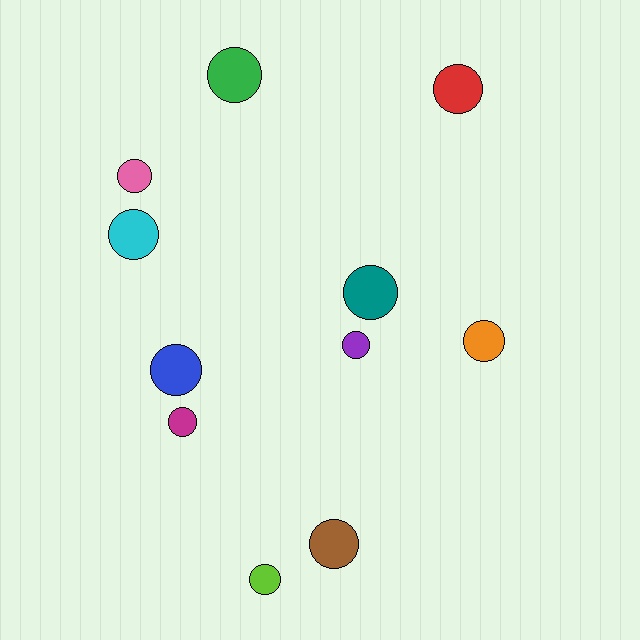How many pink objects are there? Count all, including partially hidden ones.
There is 1 pink object.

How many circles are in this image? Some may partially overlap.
There are 11 circles.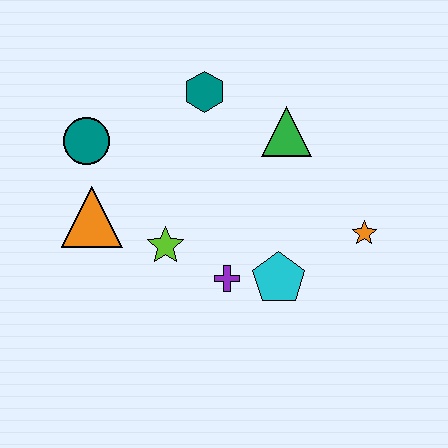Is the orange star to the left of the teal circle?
No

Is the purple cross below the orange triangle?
Yes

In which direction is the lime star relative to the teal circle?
The lime star is below the teal circle.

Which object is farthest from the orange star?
The teal circle is farthest from the orange star.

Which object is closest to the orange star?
The cyan pentagon is closest to the orange star.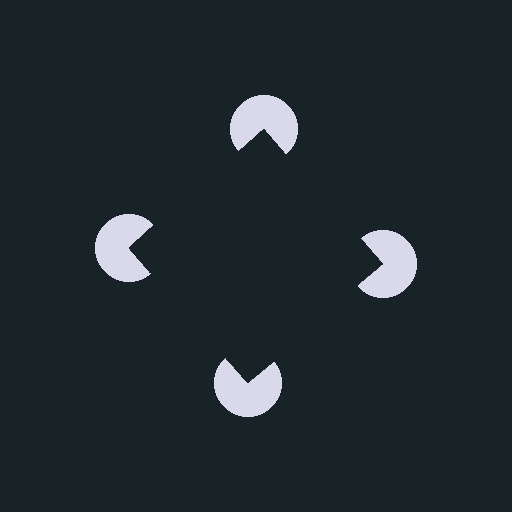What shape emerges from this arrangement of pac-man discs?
An illusory square — its edges are inferred from the aligned wedge cuts in the pac-man discs, not physically drawn.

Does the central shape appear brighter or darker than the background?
It typically appears slightly darker than the background, even though no actual brightness change is drawn.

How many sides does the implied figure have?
4 sides.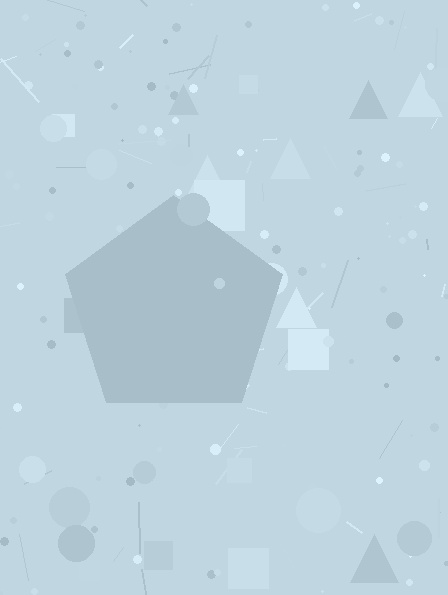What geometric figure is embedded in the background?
A pentagon is embedded in the background.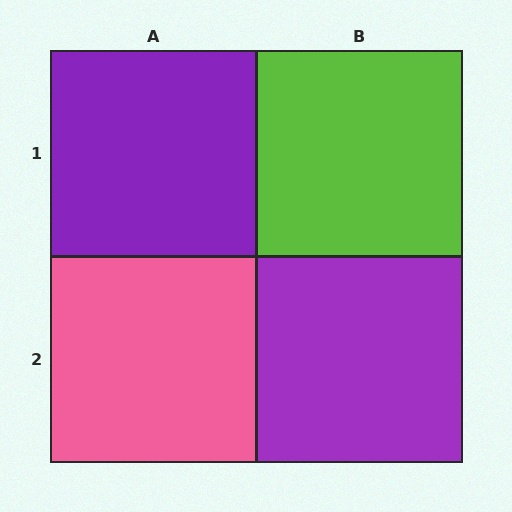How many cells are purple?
2 cells are purple.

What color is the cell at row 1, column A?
Purple.